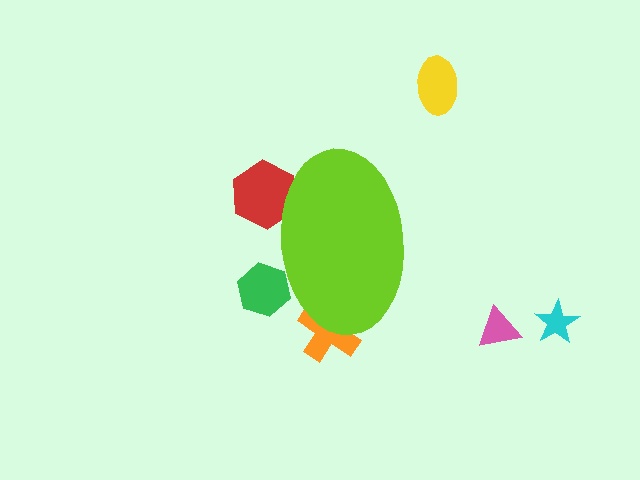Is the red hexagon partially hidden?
Yes, the red hexagon is partially hidden behind the lime ellipse.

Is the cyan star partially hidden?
No, the cyan star is fully visible.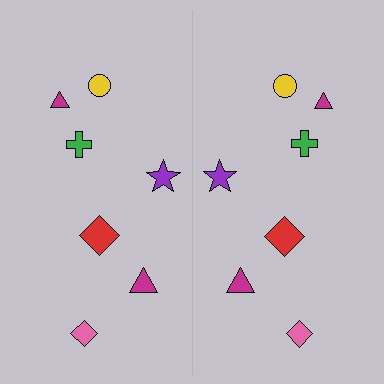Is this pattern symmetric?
Yes, this pattern has bilateral (reflection) symmetry.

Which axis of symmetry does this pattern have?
The pattern has a vertical axis of symmetry running through the center of the image.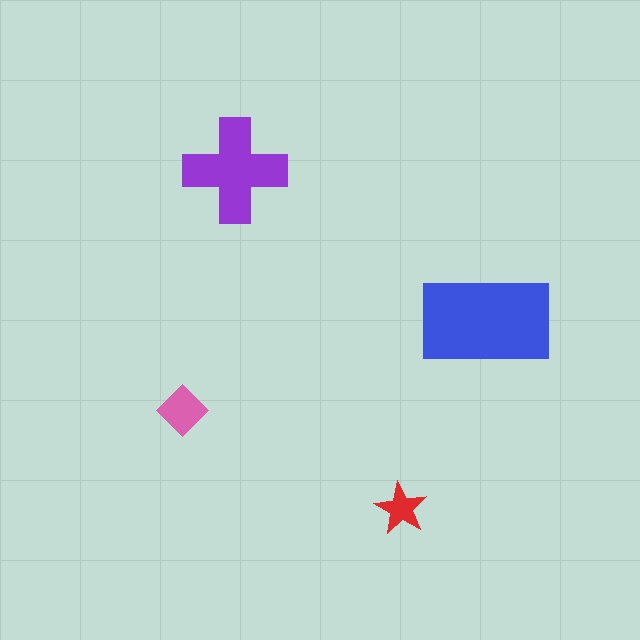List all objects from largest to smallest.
The blue rectangle, the purple cross, the pink diamond, the red star.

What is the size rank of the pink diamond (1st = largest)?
3rd.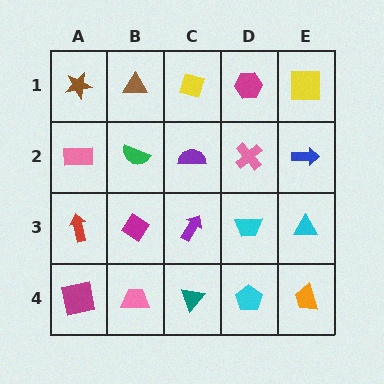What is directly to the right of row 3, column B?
A purple arrow.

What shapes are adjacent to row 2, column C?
A yellow diamond (row 1, column C), a purple arrow (row 3, column C), a green semicircle (row 2, column B), a pink cross (row 2, column D).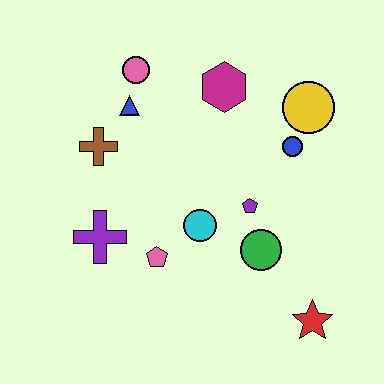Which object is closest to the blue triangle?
The pink circle is closest to the blue triangle.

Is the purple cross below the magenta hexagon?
Yes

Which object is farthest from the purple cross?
The yellow circle is farthest from the purple cross.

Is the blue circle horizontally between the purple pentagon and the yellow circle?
Yes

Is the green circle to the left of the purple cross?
No